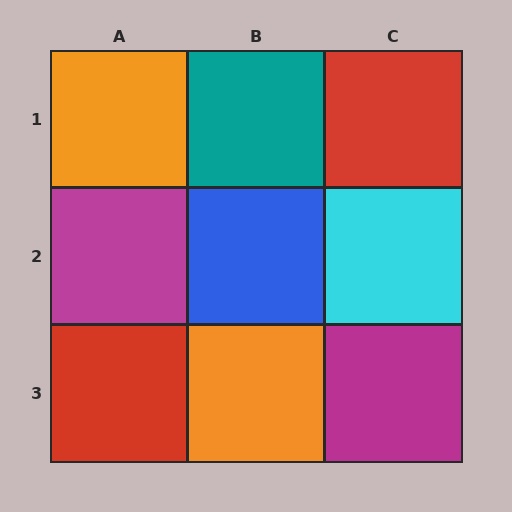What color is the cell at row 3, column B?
Orange.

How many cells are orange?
2 cells are orange.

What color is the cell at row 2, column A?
Magenta.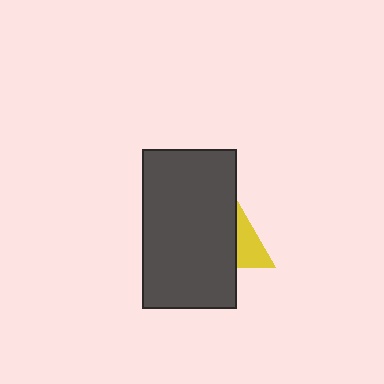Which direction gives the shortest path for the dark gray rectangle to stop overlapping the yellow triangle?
Moving left gives the shortest separation.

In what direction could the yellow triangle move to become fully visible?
The yellow triangle could move right. That would shift it out from behind the dark gray rectangle entirely.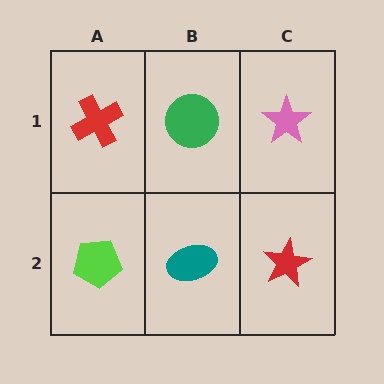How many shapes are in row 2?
3 shapes.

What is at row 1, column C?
A pink star.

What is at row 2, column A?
A lime pentagon.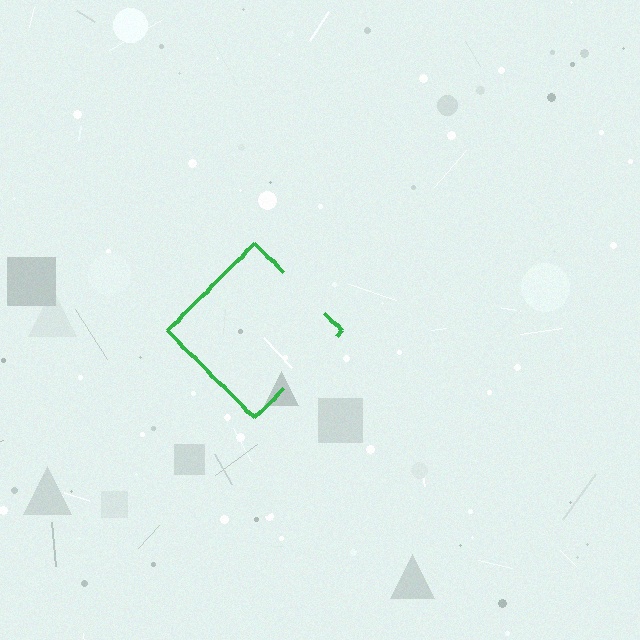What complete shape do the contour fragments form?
The contour fragments form a diamond.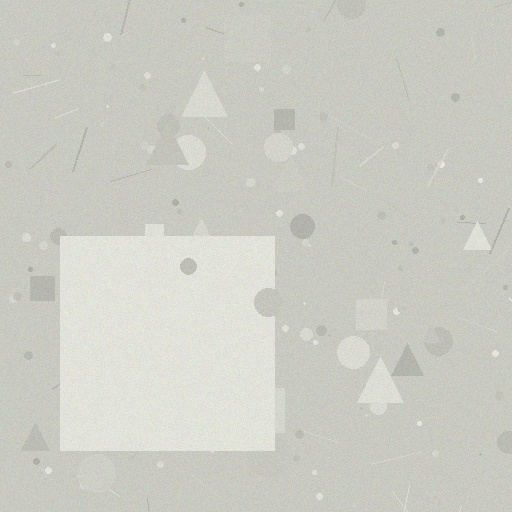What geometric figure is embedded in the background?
A square is embedded in the background.